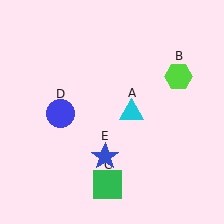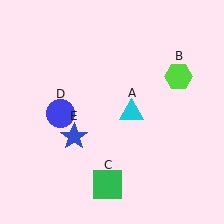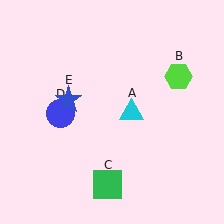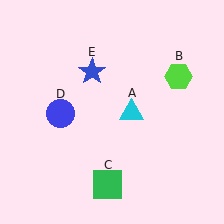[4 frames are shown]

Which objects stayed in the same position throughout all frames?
Cyan triangle (object A) and lime hexagon (object B) and green square (object C) and blue circle (object D) remained stationary.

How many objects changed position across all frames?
1 object changed position: blue star (object E).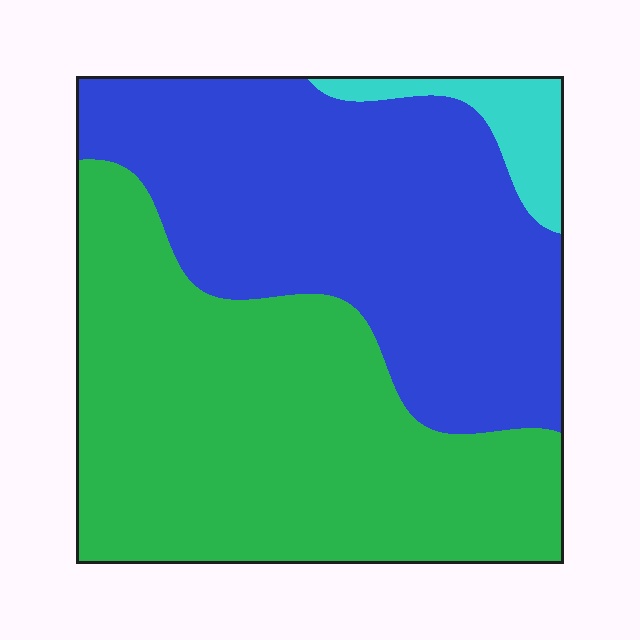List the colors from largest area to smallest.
From largest to smallest: green, blue, cyan.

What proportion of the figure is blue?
Blue covers roughly 45% of the figure.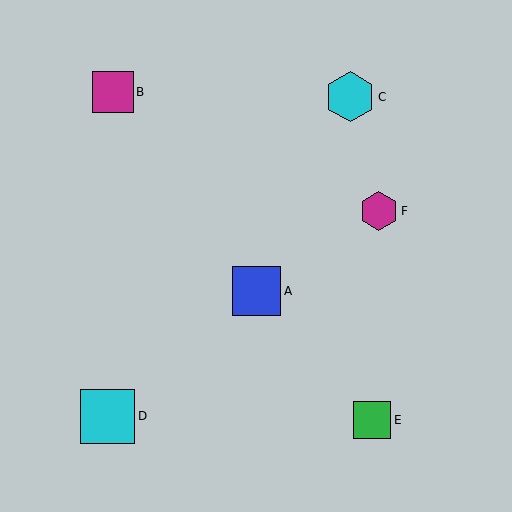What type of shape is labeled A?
Shape A is a blue square.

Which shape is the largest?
The cyan square (labeled D) is the largest.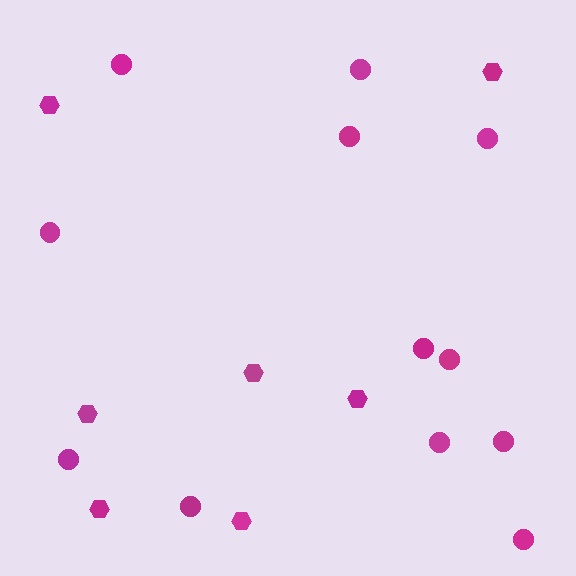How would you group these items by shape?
There are 2 groups: one group of hexagons (7) and one group of circles (12).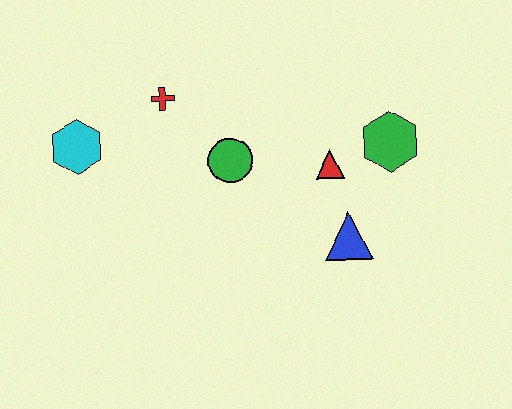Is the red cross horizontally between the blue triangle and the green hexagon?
No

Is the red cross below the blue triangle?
No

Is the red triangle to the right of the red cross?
Yes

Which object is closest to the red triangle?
The green hexagon is closest to the red triangle.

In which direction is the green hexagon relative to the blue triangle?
The green hexagon is above the blue triangle.